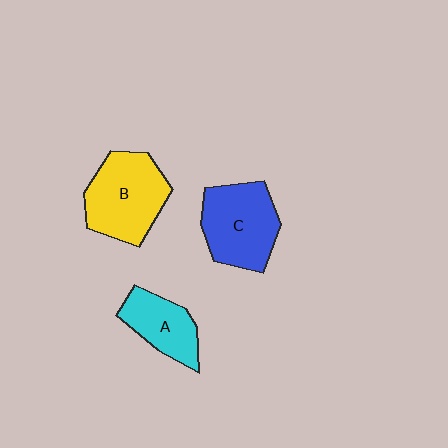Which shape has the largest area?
Shape B (yellow).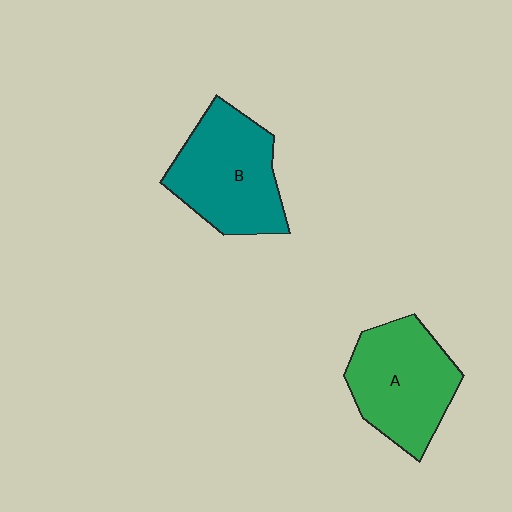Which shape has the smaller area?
Shape A (green).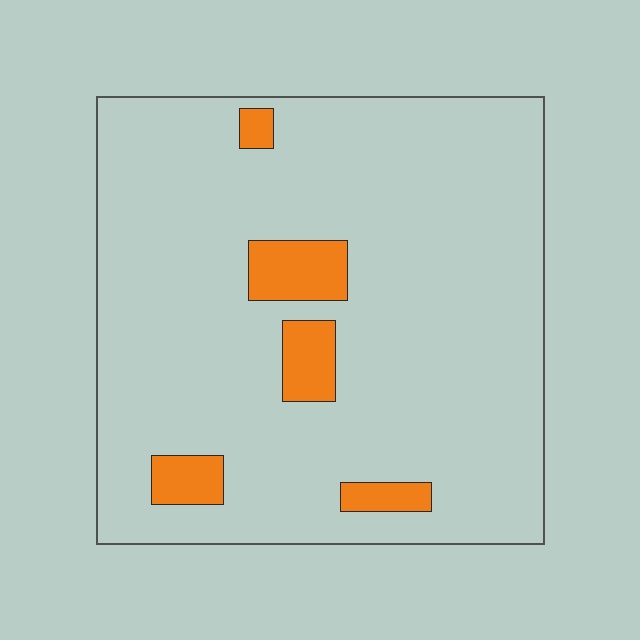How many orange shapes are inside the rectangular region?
5.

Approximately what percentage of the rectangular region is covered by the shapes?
Approximately 10%.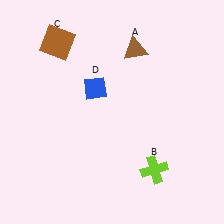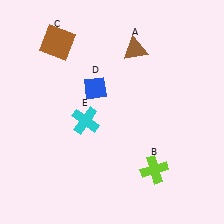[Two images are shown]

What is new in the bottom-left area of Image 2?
A cyan cross (E) was added in the bottom-left area of Image 2.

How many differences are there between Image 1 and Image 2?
There is 1 difference between the two images.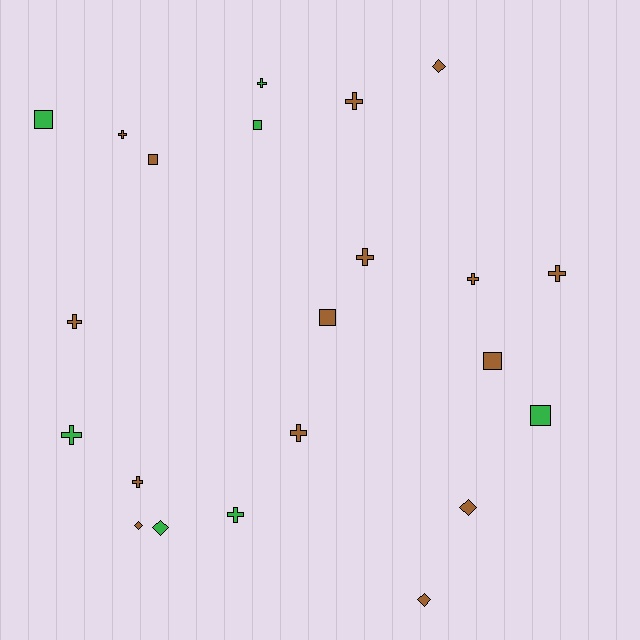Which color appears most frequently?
Brown, with 15 objects.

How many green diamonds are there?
There is 1 green diamond.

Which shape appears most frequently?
Cross, with 11 objects.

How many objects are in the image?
There are 22 objects.